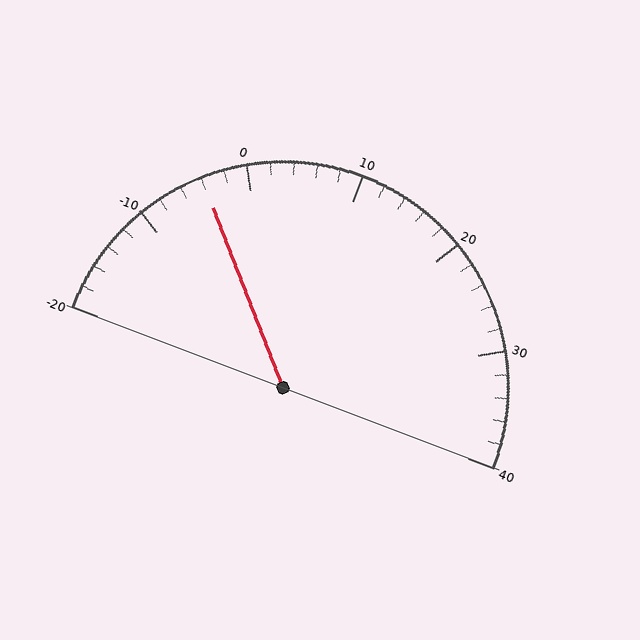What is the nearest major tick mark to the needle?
The nearest major tick mark is 0.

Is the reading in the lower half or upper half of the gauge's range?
The reading is in the lower half of the range (-20 to 40).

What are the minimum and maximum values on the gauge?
The gauge ranges from -20 to 40.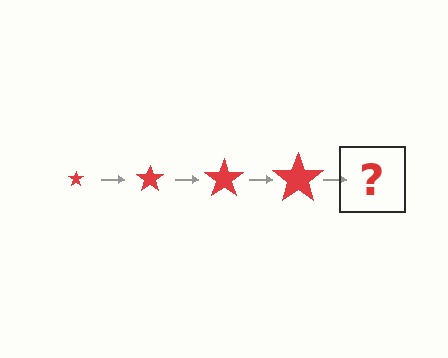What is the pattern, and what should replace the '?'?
The pattern is that the star gets progressively larger each step. The '?' should be a red star, larger than the previous one.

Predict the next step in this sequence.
The next step is a red star, larger than the previous one.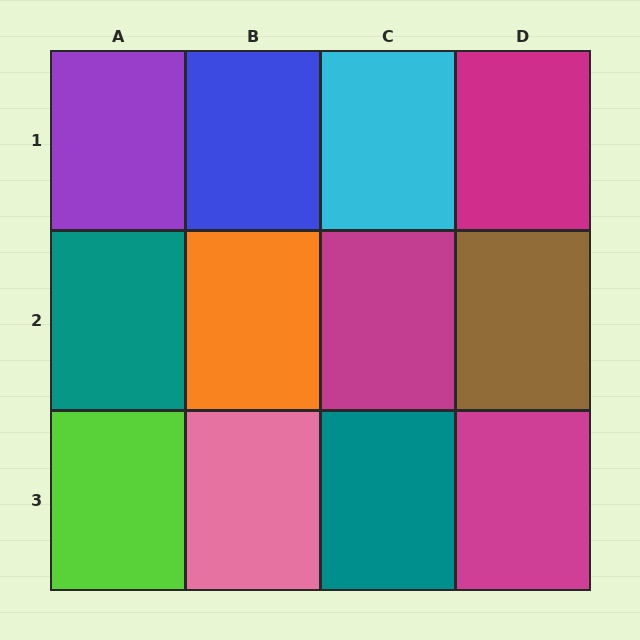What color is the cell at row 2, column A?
Teal.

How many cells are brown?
1 cell is brown.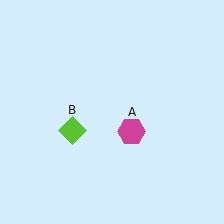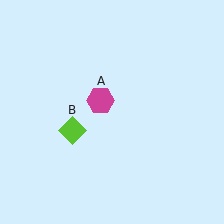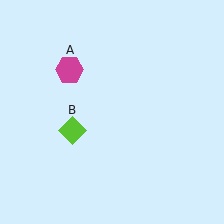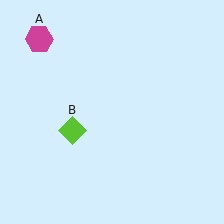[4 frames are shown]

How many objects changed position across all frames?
1 object changed position: magenta hexagon (object A).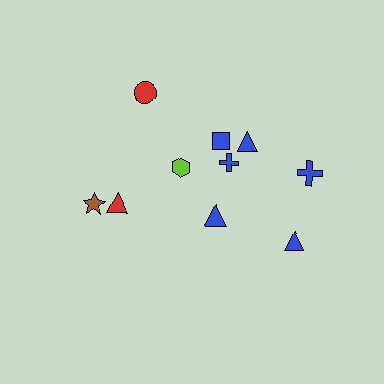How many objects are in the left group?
There are 4 objects.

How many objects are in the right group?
There are 6 objects.